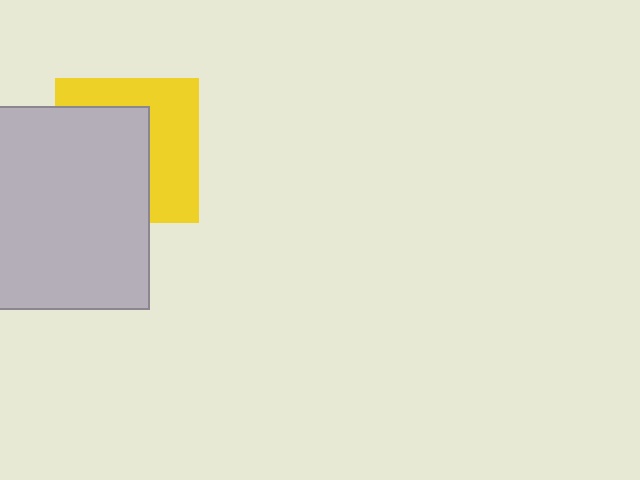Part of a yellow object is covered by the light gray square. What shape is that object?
It is a square.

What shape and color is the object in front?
The object in front is a light gray square.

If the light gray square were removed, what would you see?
You would see the complete yellow square.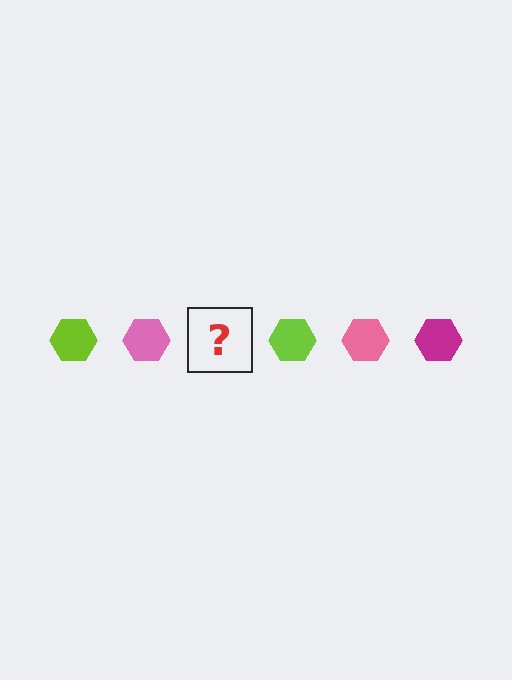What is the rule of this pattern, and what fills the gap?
The rule is that the pattern cycles through lime, pink, magenta hexagons. The gap should be filled with a magenta hexagon.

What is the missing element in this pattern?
The missing element is a magenta hexagon.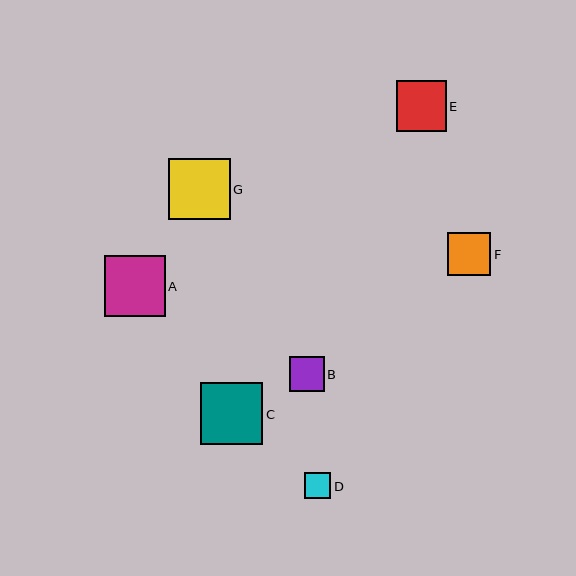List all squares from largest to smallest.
From largest to smallest: C, G, A, E, F, B, D.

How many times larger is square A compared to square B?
Square A is approximately 1.7 times the size of square B.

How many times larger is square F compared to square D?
Square F is approximately 1.7 times the size of square D.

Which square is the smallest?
Square D is the smallest with a size of approximately 26 pixels.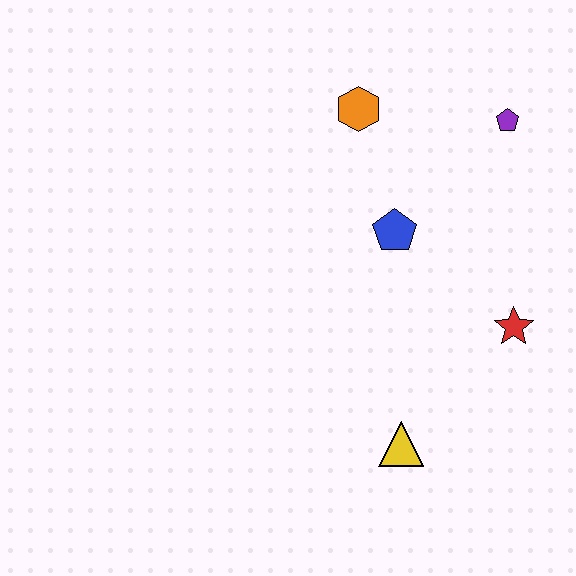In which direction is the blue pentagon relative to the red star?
The blue pentagon is to the left of the red star.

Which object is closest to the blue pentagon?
The orange hexagon is closest to the blue pentagon.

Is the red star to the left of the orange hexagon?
No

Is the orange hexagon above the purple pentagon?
Yes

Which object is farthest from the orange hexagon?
The yellow triangle is farthest from the orange hexagon.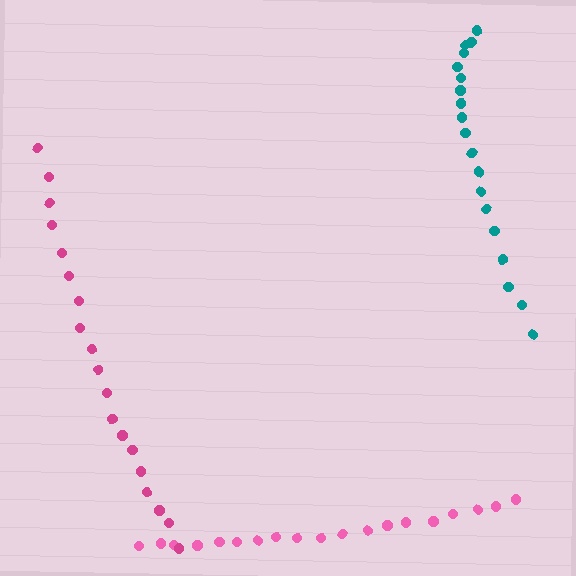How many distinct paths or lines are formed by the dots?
There are 3 distinct paths.